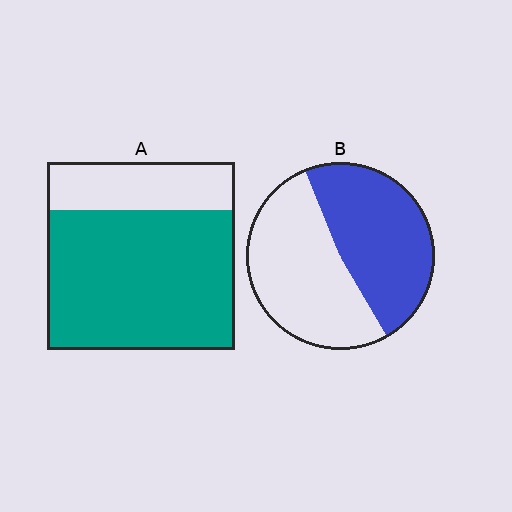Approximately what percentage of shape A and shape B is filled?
A is approximately 75% and B is approximately 50%.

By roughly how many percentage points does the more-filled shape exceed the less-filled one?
By roughly 25 percentage points (A over B).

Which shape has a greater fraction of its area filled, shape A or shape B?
Shape A.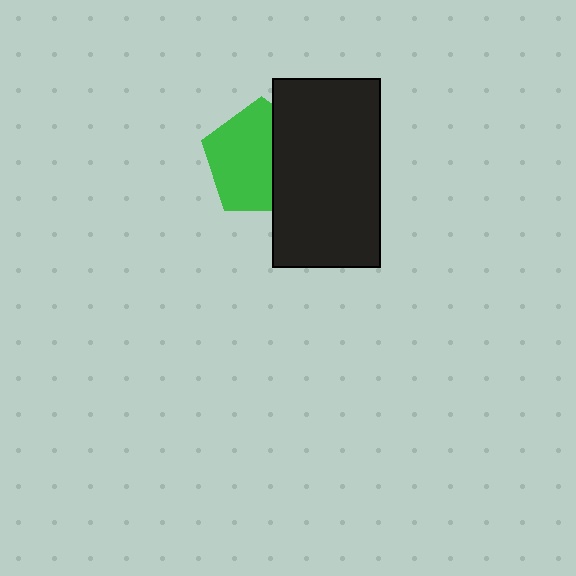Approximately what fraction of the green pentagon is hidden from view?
Roughly 38% of the green pentagon is hidden behind the black rectangle.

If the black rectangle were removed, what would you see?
You would see the complete green pentagon.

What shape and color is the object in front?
The object in front is a black rectangle.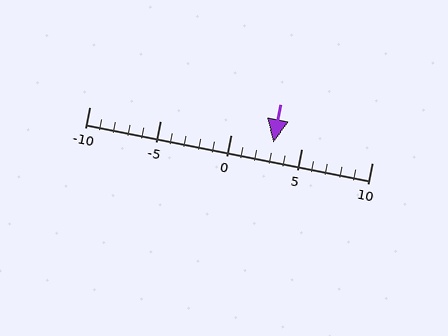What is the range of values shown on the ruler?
The ruler shows values from -10 to 10.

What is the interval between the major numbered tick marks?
The major tick marks are spaced 5 units apart.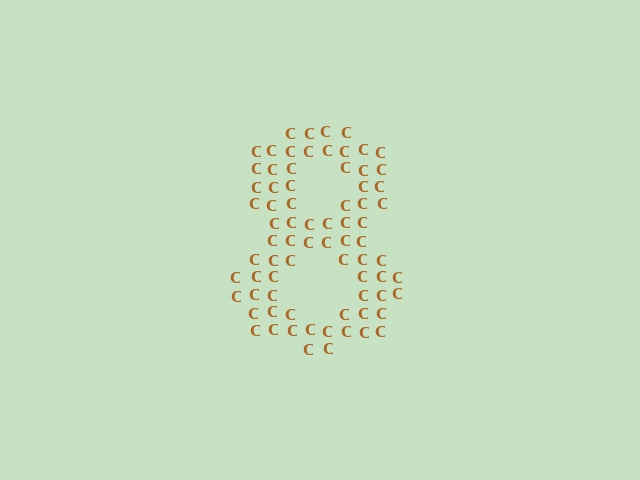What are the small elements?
The small elements are letter C's.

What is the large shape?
The large shape is the digit 8.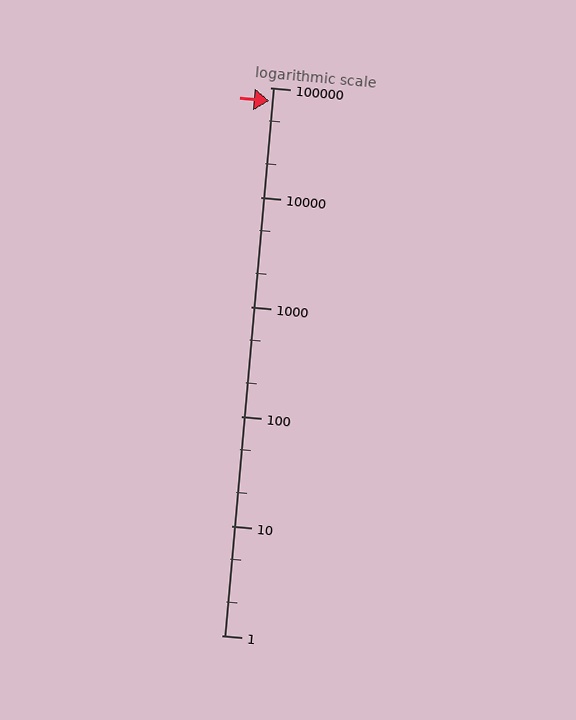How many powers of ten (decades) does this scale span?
The scale spans 5 decades, from 1 to 100000.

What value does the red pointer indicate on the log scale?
The pointer indicates approximately 76000.